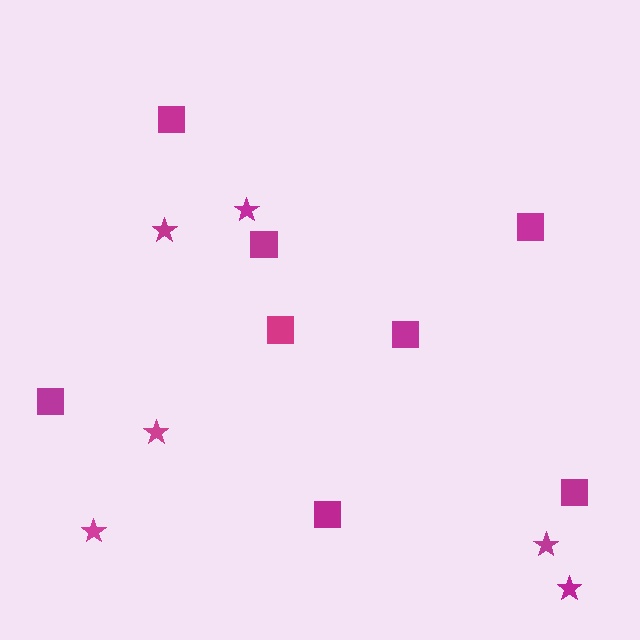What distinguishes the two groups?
There are 2 groups: one group of stars (6) and one group of squares (8).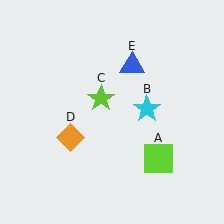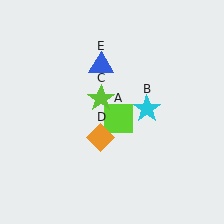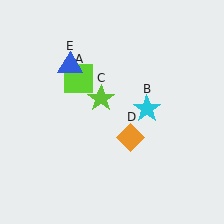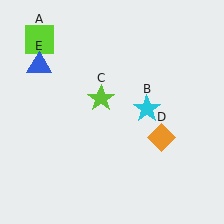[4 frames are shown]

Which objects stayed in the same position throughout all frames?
Cyan star (object B) and lime star (object C) remained stationary.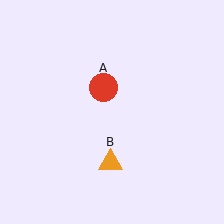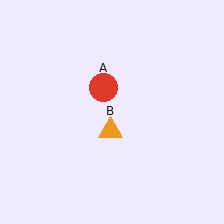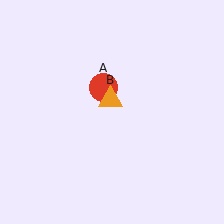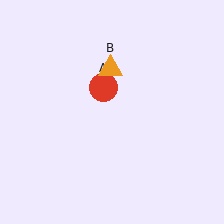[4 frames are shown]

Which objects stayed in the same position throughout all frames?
Red circle (object A) remained stationary.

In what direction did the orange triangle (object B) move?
The orange triangle (object B) moved up.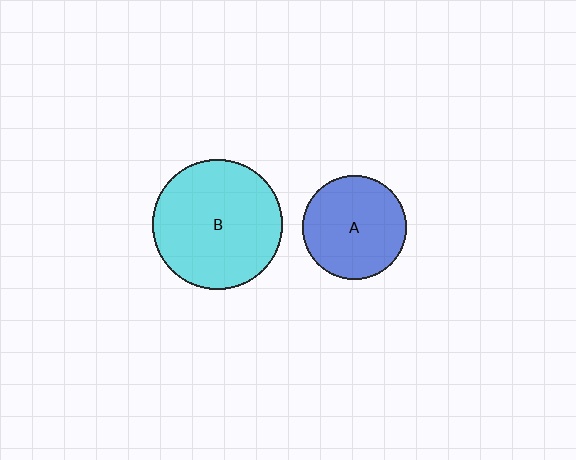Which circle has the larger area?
Circle B (cyan).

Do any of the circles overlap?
No, none of the circles overlap.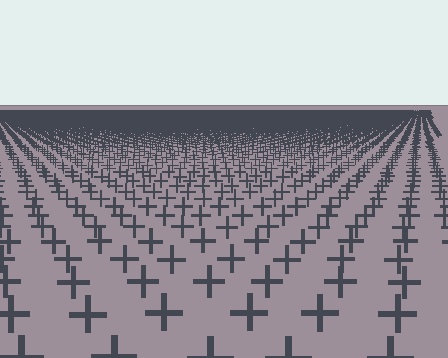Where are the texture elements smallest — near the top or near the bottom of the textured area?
Near the top.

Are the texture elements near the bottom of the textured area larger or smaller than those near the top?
Larger. Near the bottom, elements are closer to the viewer and appear at a bigger on-screen size.